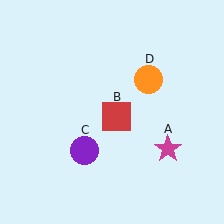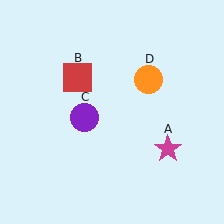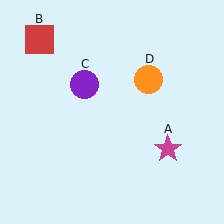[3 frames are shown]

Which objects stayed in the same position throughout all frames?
Magenta star (object A) and orange circle (object D) remained stationary.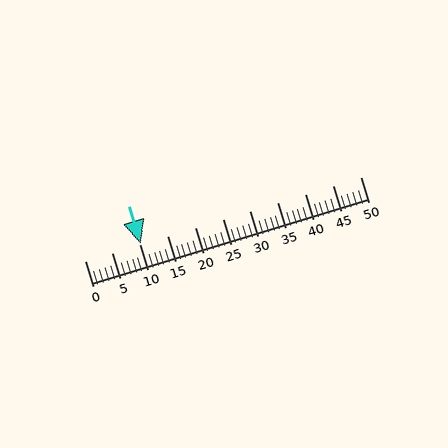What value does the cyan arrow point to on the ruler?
The cyan arrow points to approximately 10.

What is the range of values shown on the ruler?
The ruler shows values from 0 to 50.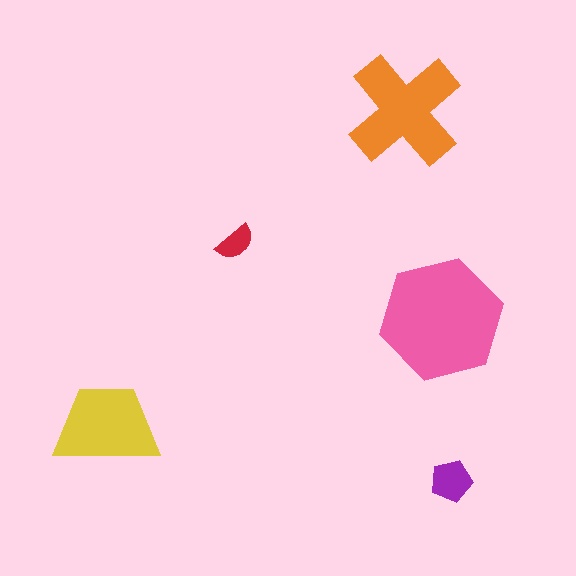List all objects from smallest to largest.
The red semicircle, the purple pentagon, the yellow trapezoid, the orange cross, the pink hexagon.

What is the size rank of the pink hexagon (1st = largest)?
1st.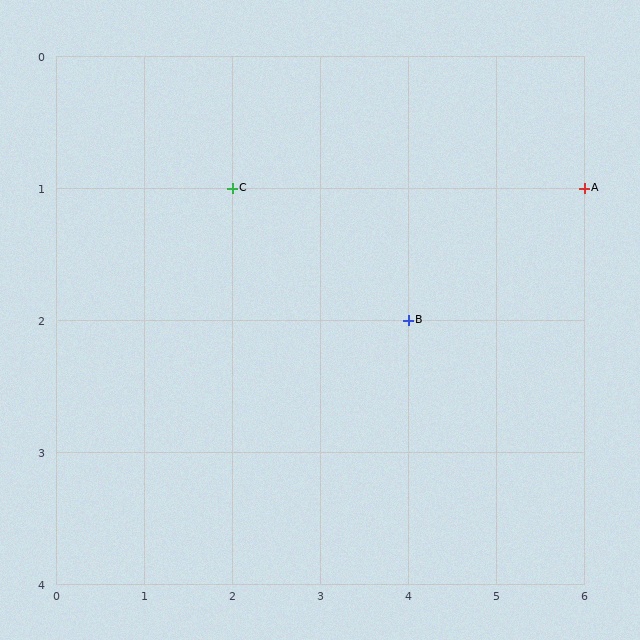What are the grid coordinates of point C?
Point C is at grid coordinates (2, 1).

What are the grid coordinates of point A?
Point A is at grid coordinates (6, 1).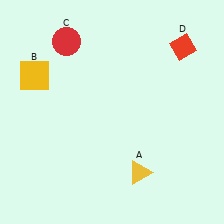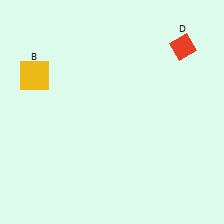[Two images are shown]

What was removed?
The red circle (C), the yellow triangle (A) were removed in Image 2.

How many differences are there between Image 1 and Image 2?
There are 2 differences between the two images.